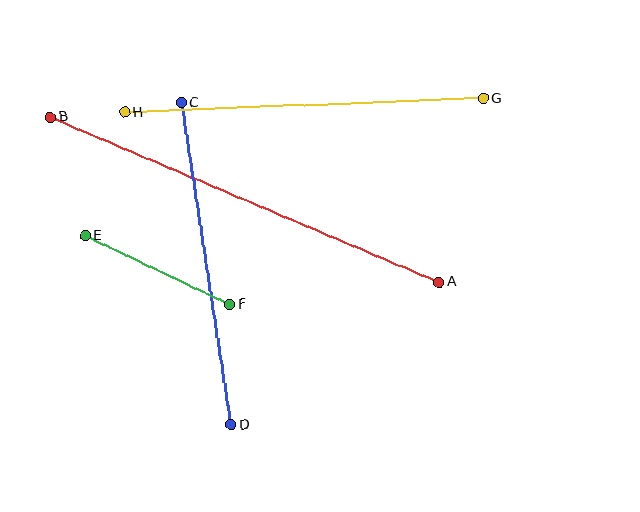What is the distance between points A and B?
The distance is approximately 422 pixels.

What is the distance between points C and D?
The distance is approximately 326 pixels.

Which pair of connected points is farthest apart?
Points A and B are farthest apart.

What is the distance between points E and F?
The distance is approximately 160 pixels.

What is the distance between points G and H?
The distance is approximately 359 pixels.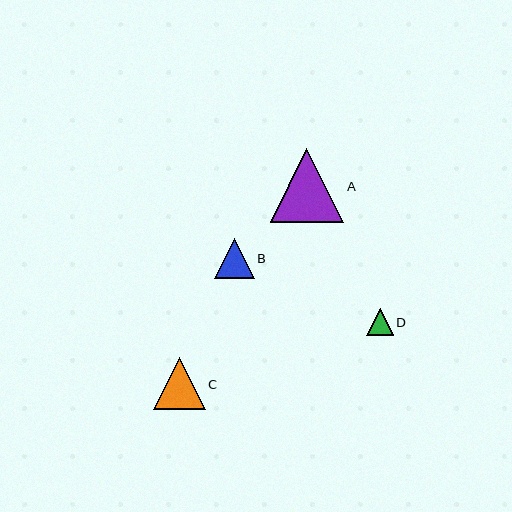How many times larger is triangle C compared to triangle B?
Triangle C is approximately 1.3 times the size of triangle B.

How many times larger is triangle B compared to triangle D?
Triangle B is approximately 1.5 times the size of triangle D.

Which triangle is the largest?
Triangle A is the largest with a size of approximately 73 pixels.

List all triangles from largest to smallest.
From largest to smallest: A, C, B, D.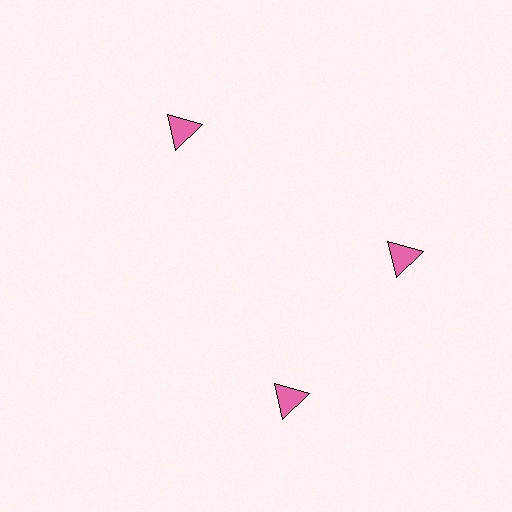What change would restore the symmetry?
The symmetry would be restored by rotating it back into even spacing with its neighbors so that all 3 triangles sit at equal angles and equal distance from the center.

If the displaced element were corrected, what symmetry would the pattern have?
It would have 3-fold rotational symmetry — the pattern would map onto itself every 120 degrees.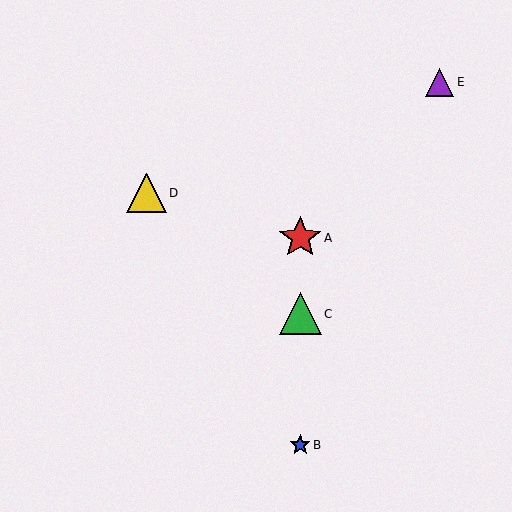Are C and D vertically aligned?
No, C is at x≈300 and D is at x≈147.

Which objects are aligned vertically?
Objects A, B, C are aligned vertically.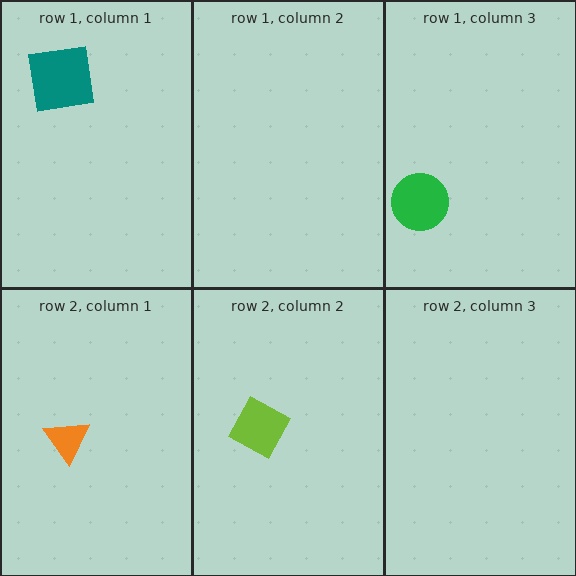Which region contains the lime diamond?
The row 2, column 2 region.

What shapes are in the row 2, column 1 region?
The orange triangle.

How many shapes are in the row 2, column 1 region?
1.